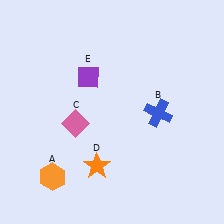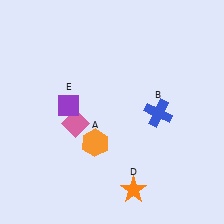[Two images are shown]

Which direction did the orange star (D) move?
The orange star (D) moved right.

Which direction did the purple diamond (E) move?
The purple diamond (E) moved down.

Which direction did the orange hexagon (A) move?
The orange hexagon (A) moved right.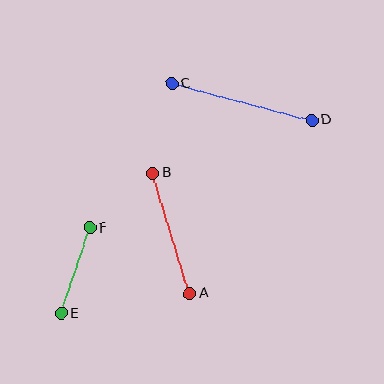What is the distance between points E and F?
The distance is approximately 90 pixels.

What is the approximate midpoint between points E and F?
The midpoint is at approximately (76, 271) pixels.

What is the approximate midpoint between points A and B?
The midpoint is at approximately (171, 233) pixels.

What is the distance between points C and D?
The distance is approximately 145 pixels.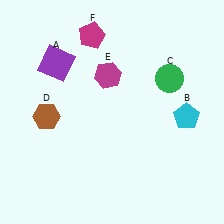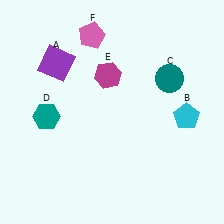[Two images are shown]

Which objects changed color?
C changed from green to teal. D changed from brown to teal. F changed from magenta to pink.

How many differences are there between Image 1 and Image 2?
There are 3 differences between the two images.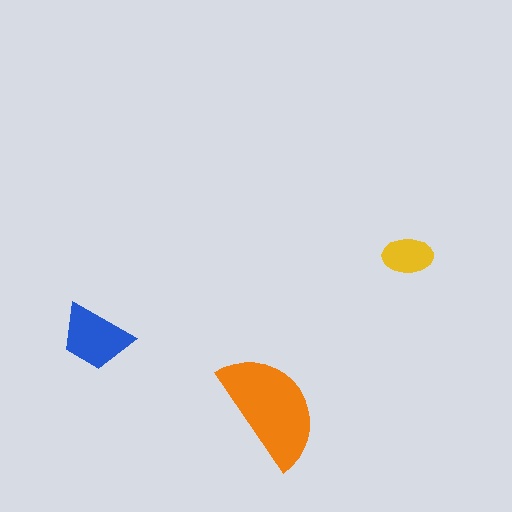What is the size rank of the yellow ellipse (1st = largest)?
3rd.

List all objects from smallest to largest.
The yellow ellipse, the blue trapezoid, the orange semicircle.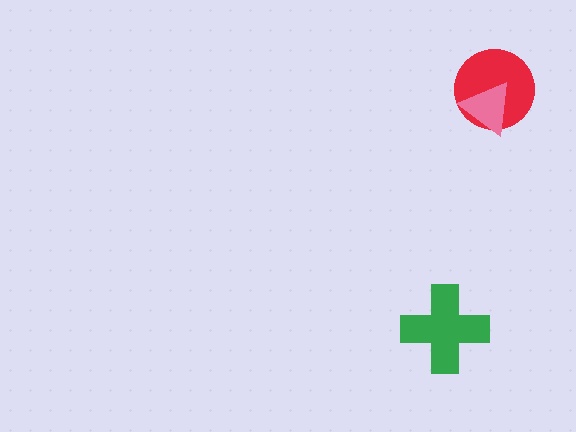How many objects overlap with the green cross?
0 objects overlap with the green cross.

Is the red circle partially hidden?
Yes, it is partially covered by another shape.